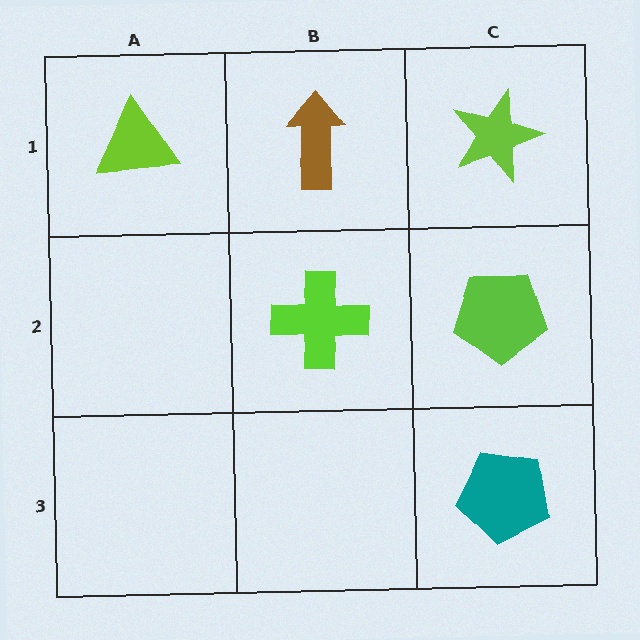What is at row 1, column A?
A lime triangle.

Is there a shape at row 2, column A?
No, that cell is empty.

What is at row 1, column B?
A brown arrow.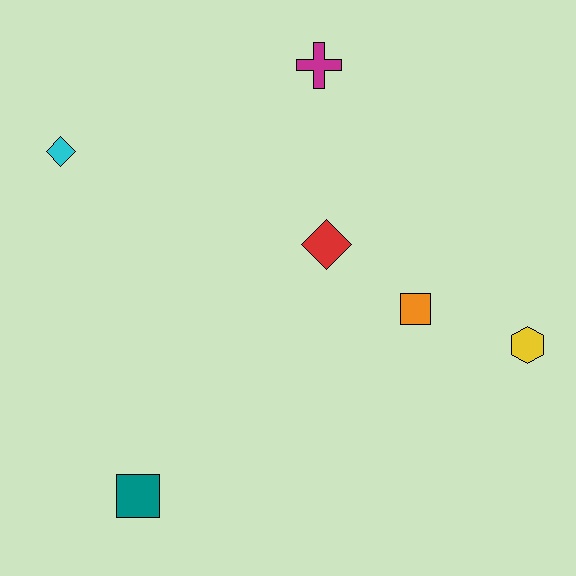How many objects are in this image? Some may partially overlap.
There are 6 objects.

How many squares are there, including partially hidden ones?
There are 2 squares.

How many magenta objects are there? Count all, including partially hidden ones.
There is 1 magenta object.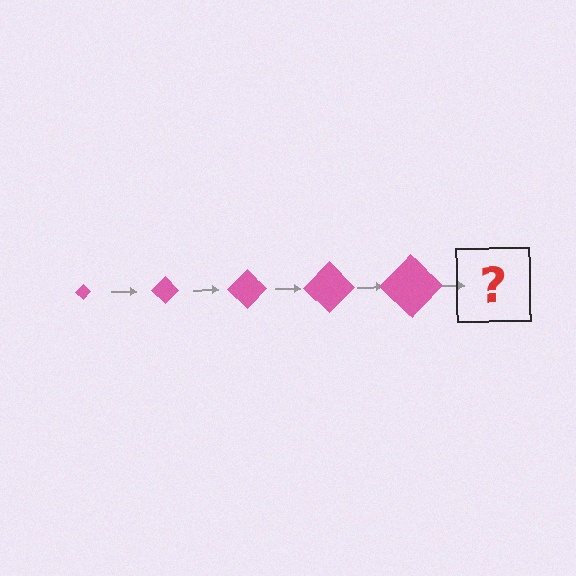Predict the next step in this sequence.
The next step is a pink diamond, larger than the previous one.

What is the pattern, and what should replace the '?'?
The pattern is that the diamond gets progressively larger each step. The '?' should be a pink diamond, larger than the previous one.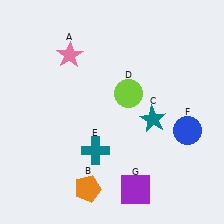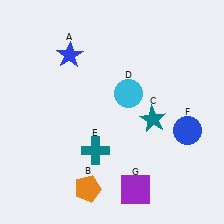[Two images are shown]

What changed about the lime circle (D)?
In Image 1, D is lime. In Image 2, it changed to cyan.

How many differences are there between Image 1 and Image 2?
There are 2 differences between the two images.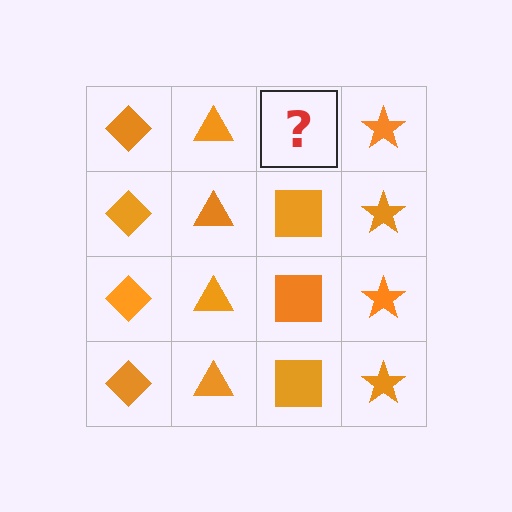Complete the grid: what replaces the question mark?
The question mark should be replaced with an orange square.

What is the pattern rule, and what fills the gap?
The rule is that each column has a consistent shape. The gap should be filled with an orange square.